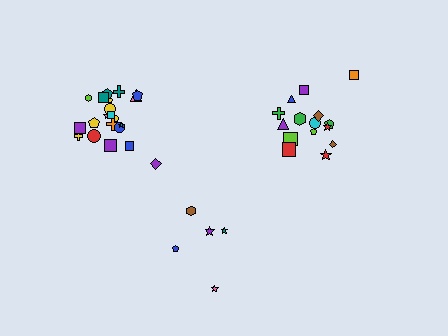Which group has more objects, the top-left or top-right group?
The top-left group.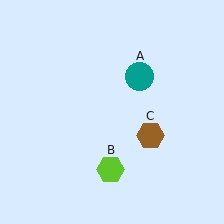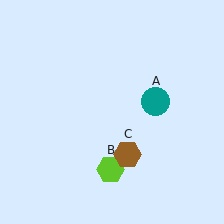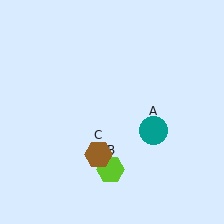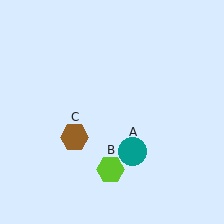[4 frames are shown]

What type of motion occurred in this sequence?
The teal circle (object A), brown hexagon (object C) rotated clockwise around the center of the scene.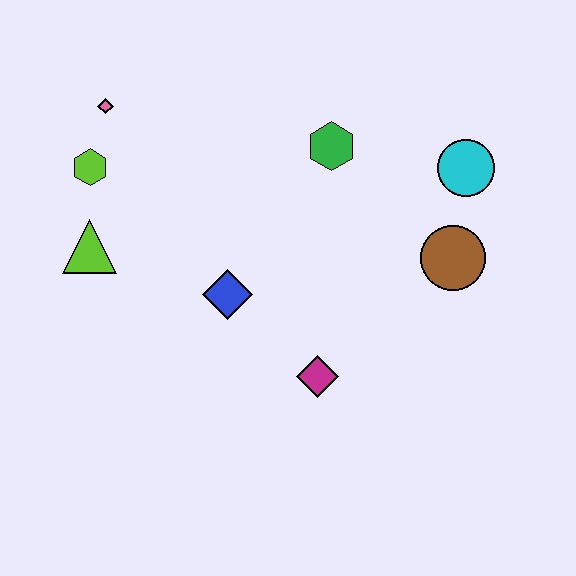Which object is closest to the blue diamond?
The magenta diamond is closest to the blue diamond.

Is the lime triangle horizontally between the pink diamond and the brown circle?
No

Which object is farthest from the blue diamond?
The cyan circle is farthest from the blue diamond.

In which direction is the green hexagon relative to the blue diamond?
The green hexagon is above the blue diamond.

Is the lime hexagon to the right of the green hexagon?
No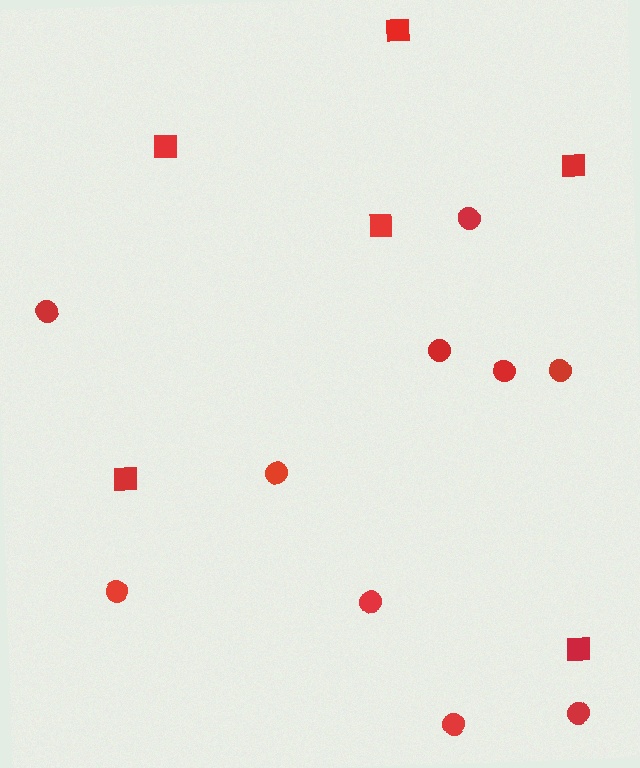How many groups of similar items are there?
There are 2 groups: one group of circles (10) and one group of squares (6).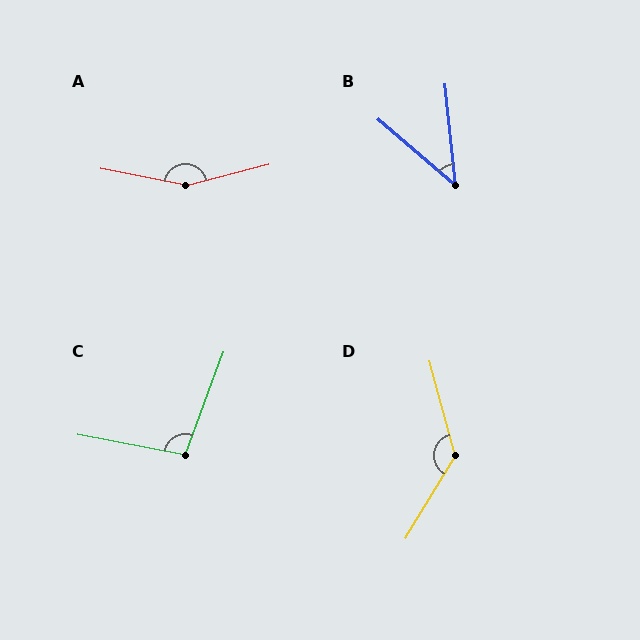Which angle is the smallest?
B, at approximately 43 degrees.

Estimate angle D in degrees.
Approximately 134 degrees.